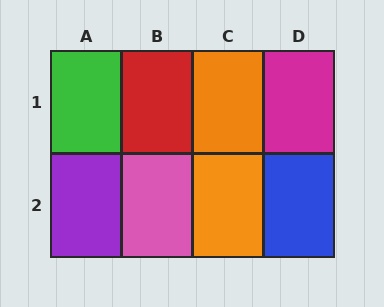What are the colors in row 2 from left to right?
Purple, pink, orange, blue.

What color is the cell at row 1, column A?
Green.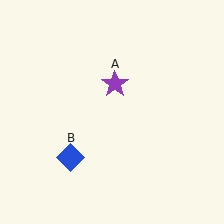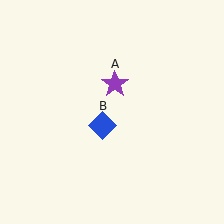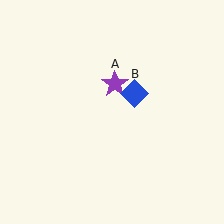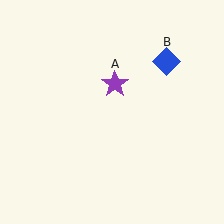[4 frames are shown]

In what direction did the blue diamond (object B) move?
The blue diamond (object B) moved up and to the right.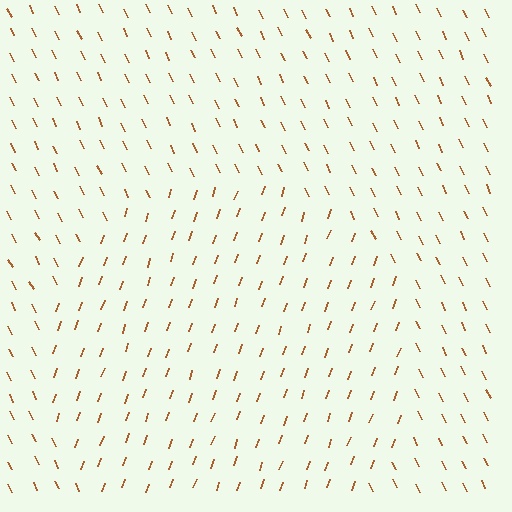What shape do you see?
I see a circle.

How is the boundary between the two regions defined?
The boundary is defined purely by a change in line orientation (approximately 45 degrees difference). All lines are the same color and thickness.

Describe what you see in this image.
The image is filled with small brown line segments. A circle region in the image has lines oriented differently from the surrounding lines, creating a visible texture boundary.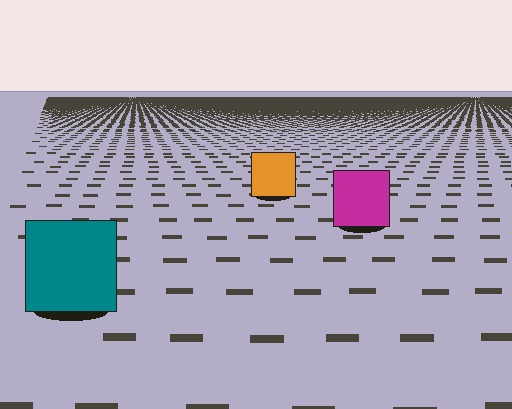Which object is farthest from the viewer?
The orange square is farthest from the viewer. It appears smaller and the ground texture around it is denser.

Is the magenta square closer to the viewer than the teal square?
No. The teal square is closer — you can tell from the texture gradient: the ground texture is coarser near it.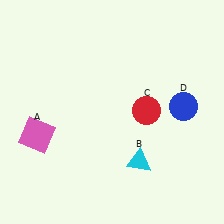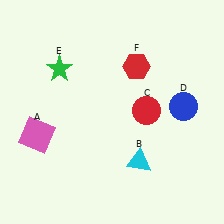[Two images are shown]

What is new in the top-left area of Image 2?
A green star (E) was added in the top-left area of Image 2.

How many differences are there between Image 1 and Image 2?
There are 2 differences between the two images.